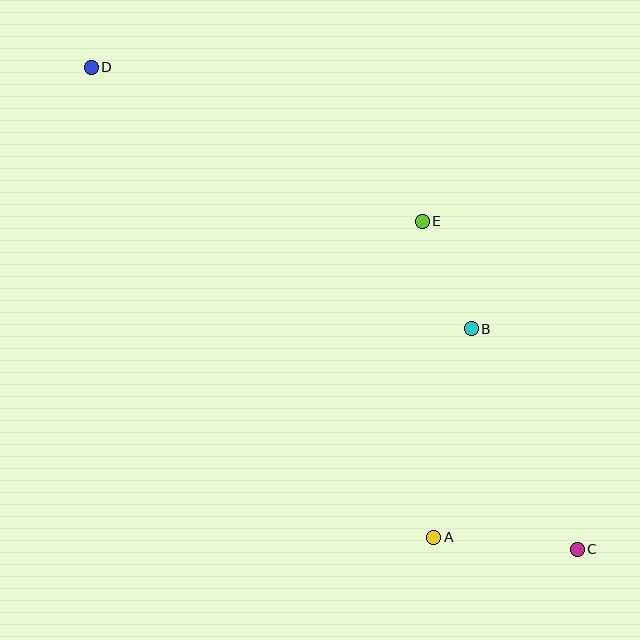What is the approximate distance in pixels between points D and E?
The distance between D and E is approximately 365 pixels.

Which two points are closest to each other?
Points B and E are closest to each other.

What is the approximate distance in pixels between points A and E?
The distance between A and E is approximately 316 pixels.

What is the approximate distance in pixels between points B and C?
The distance between B and C is approximately 244 pixels.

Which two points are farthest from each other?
Points C and D are farthest from each other.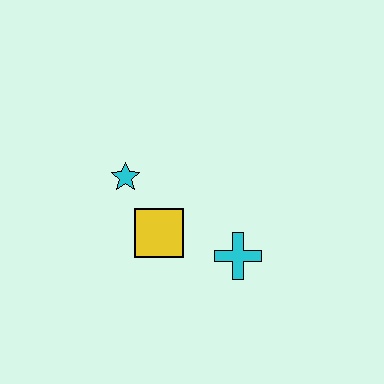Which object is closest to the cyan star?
The yellow square is closest to the cyan star.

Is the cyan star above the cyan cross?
Yes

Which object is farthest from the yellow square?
The cyan cross is farthest from the yellow square.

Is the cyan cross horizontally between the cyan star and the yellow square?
No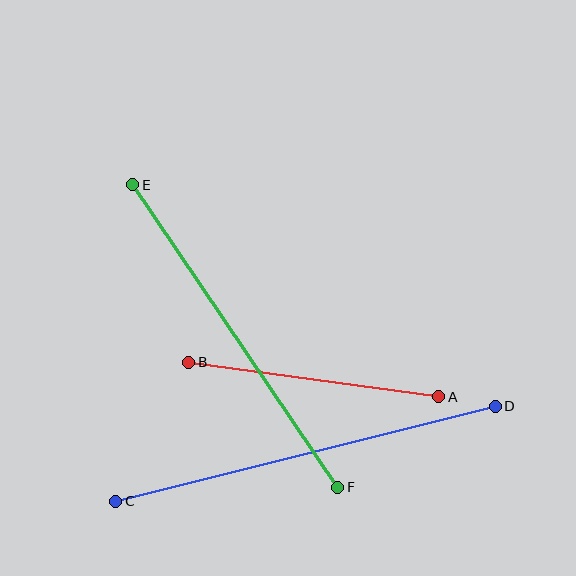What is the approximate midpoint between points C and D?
The midpoint is at approximately (305, 454) pixels.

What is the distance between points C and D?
The distance is approximately 391 pixels.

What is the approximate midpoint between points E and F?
The midpoint is at approximately (235, 336) pixels.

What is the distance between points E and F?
The distance is approximately 365 pixels.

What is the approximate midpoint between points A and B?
The midpoint is at approximately (314, 379) pixels.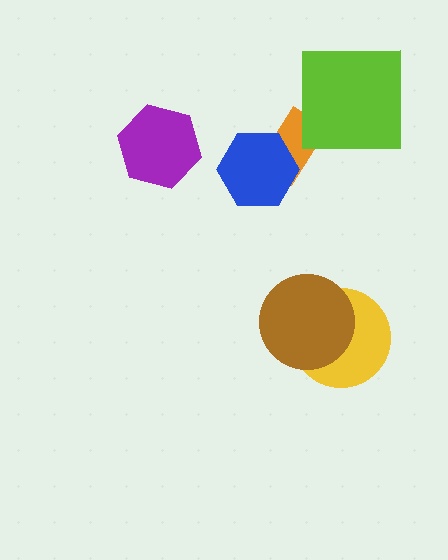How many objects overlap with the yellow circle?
1 object overlaps with the yellow circle.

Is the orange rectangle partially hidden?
Yes, it is partially covered by another shape.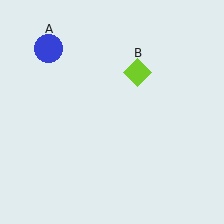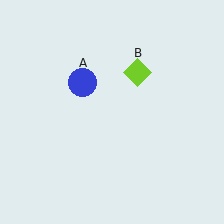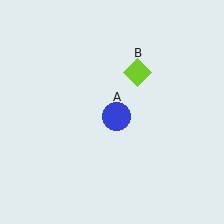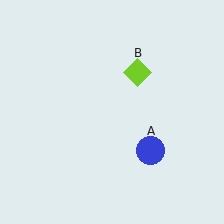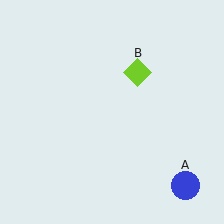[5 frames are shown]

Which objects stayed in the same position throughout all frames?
Lime diamond (object B) remained stationary.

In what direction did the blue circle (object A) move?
The blue circle (object A) moved down and to the right.